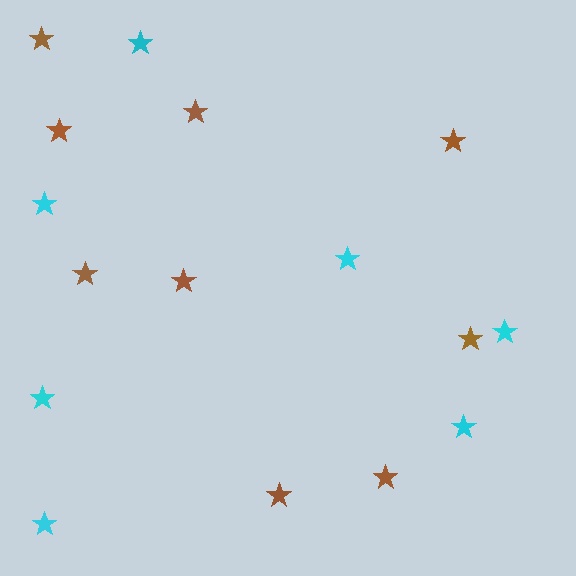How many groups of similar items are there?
There are 2 groups: one group of brown stars (9) and one group of cyan stars (7).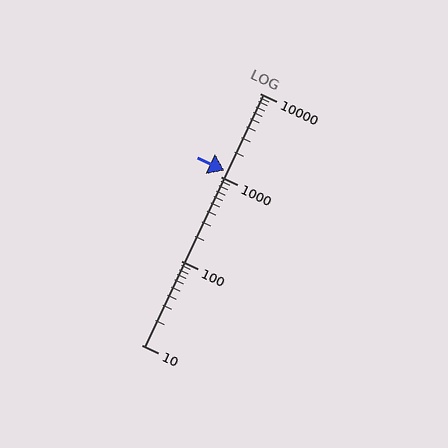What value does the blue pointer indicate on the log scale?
The pointer indicates approximately 1200.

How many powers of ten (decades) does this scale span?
The scale spans 3 decades, from 10 to 10000.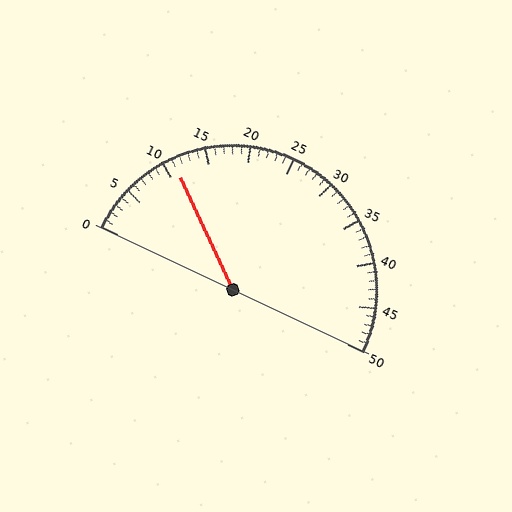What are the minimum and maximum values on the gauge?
The gauge ranges from 0 to 50.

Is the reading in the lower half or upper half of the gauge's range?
The reading is in the lower half of the range (0 to 50).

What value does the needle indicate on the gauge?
The needle indicates approximately 11.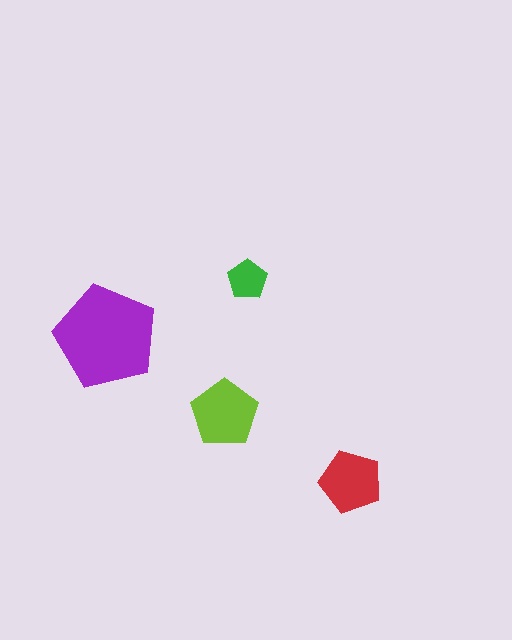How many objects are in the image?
There are 4 objects in the image.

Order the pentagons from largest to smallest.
the purple one, the lime one, the red one, the green one.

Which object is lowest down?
The red pentagon is bottommost.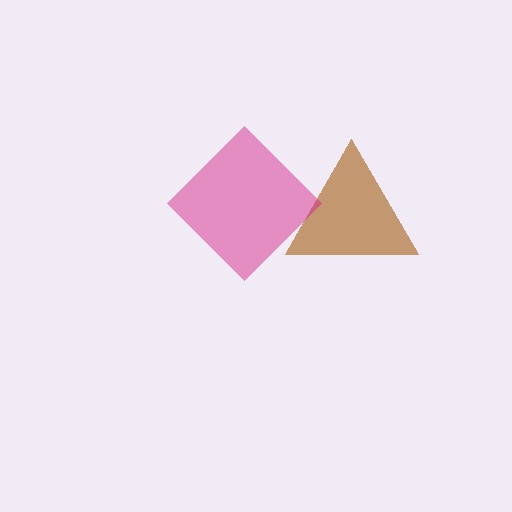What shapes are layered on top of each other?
The layered shapes are: a brown triangle, a magenta diamond.